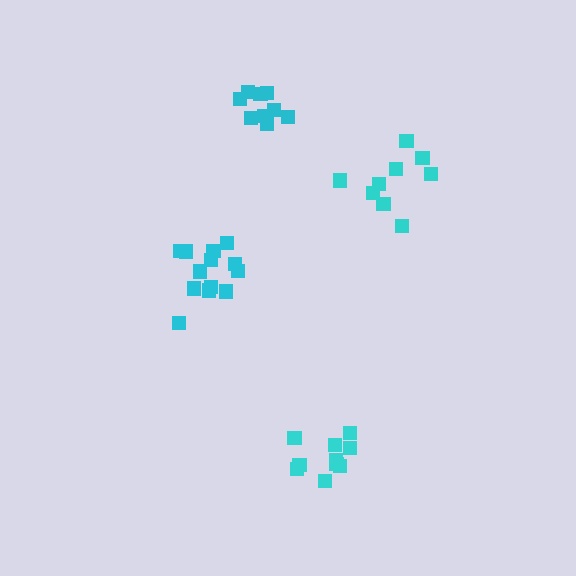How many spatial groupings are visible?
There are 4 spatial groupings.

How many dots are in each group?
Group 1: 13 dots, Group 2: 10 dots, Group 3: 9 dots, Group 4: 9 dots (41 total).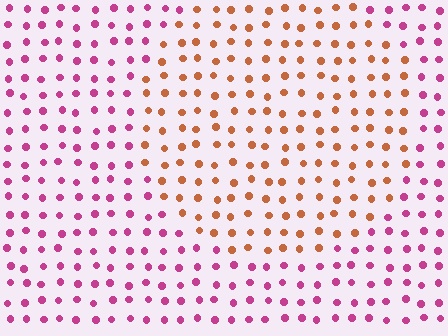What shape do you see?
I see a circle.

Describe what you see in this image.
The image is filled with small magenta elements in a uniform arrangement. A circle-shaped region is visible where the elements are tinted to a slightly different hue, forming a subtle color boundary.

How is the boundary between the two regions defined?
The boundary is defined purely by a slight shift in hue (about 55 degrees). Spacing, size, and orientation are identical on both sides.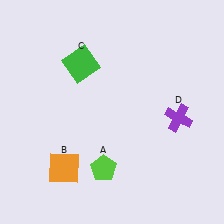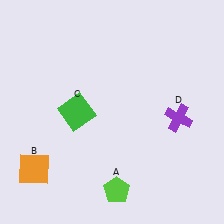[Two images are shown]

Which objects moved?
The objects that moved are: the lime pentagon (A), the orange square (B), the green square (C).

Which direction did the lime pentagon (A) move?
The lime pentagon (A) moved down.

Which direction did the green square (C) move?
The green square (C) moved down.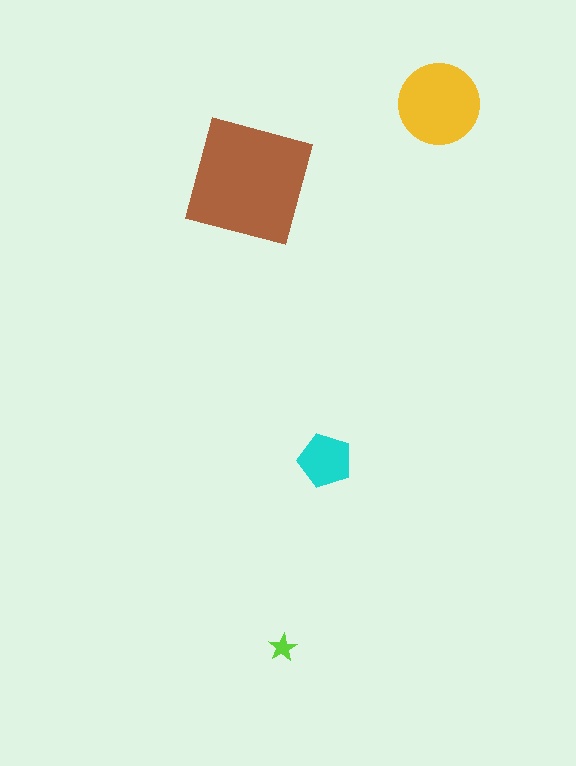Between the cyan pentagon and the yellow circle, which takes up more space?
The yellow circle.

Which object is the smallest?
The lime star.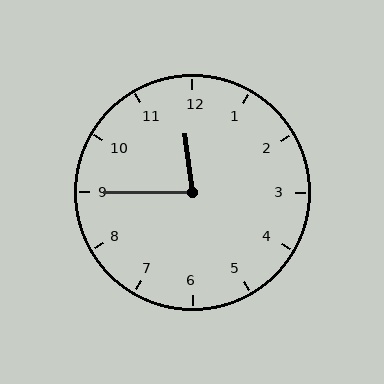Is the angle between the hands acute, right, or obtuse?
It is acute.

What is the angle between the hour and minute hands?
Approximately 82 degrees.